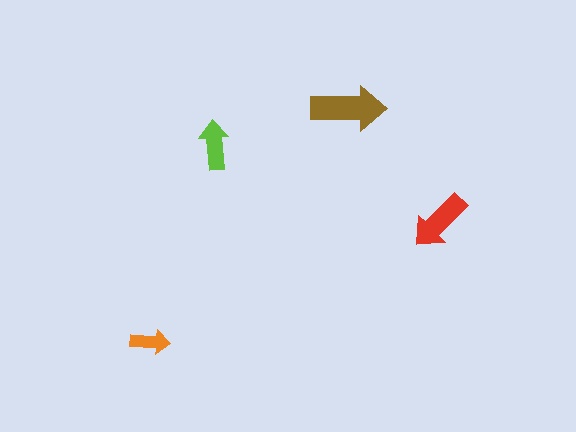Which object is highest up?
The brown arrow is topmost.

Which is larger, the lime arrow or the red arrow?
The red one.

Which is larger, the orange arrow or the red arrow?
The red one.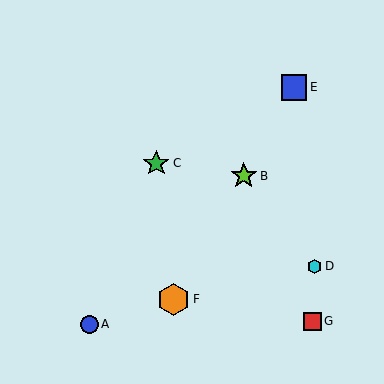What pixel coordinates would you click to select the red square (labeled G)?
Click at (312, 321) to select the red square G.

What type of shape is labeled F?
Shape F is an orange hexagon.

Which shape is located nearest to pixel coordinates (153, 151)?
The green star (labeled C) at (156, 163) is nearest to that location.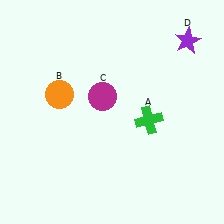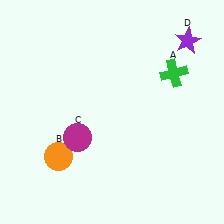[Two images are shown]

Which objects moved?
The objects that moved are: the green cross (A), the orange circle (B), the magenta circle (C).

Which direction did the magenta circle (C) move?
The magenta circle (C) moved down.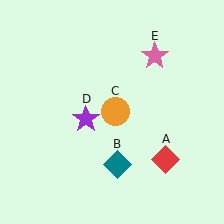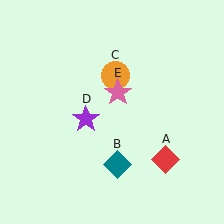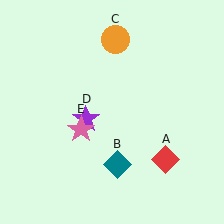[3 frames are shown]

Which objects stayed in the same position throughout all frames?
Red diamond (object A) and teal diamond (object B) and purple star (object D) remained stationary.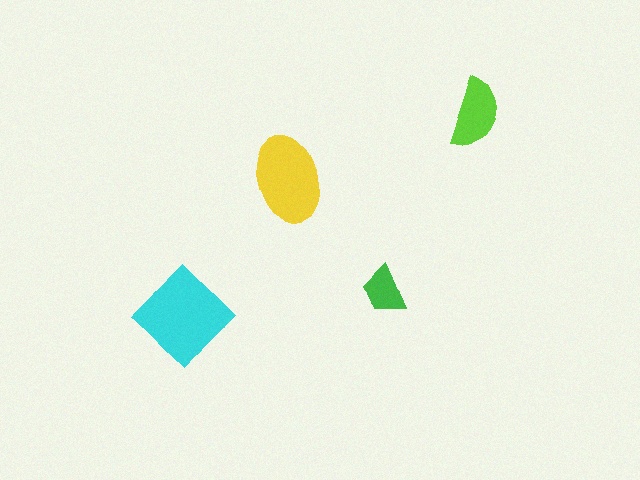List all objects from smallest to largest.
The green trapezoid, the lime semicircle, the yellow ellipse, the cyan diamond.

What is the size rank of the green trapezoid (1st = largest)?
4th.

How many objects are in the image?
There are 4 objects in the image.